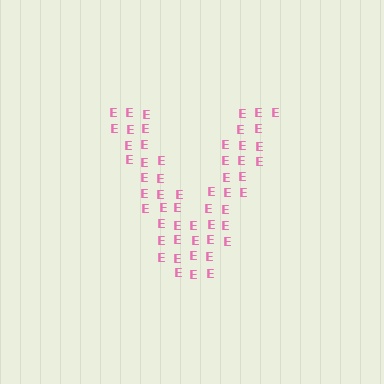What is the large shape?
The large shape is the letter V.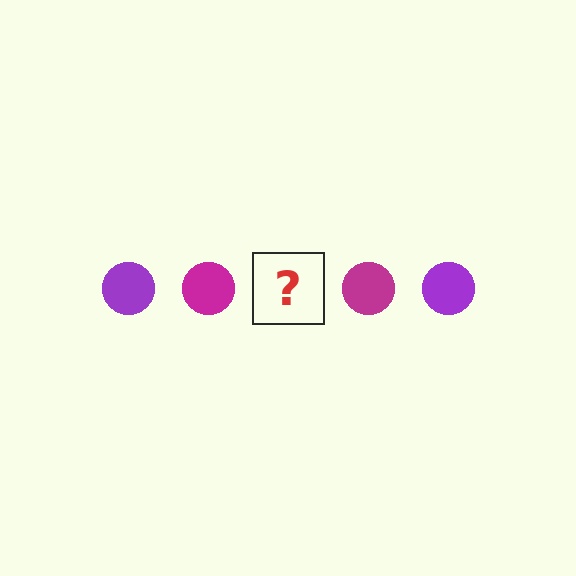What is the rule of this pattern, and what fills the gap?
The rule is that the pattern cycles through purple, magenta circles. The gap should be filled with a purple circle.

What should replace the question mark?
The question mark should be replaced with a purple circle.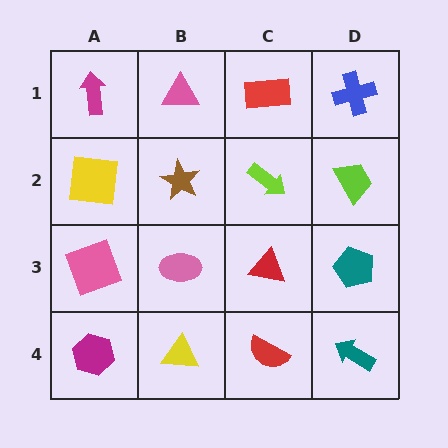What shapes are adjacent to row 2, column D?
A blue cross (row 1, column D), a teal pentagon (row 3, column D), a lime arrow (row 2, column C).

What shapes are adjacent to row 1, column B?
A brown star (row 2, column B), a magenta arrow (row 1, column A), a red rectangle (row 1, column C).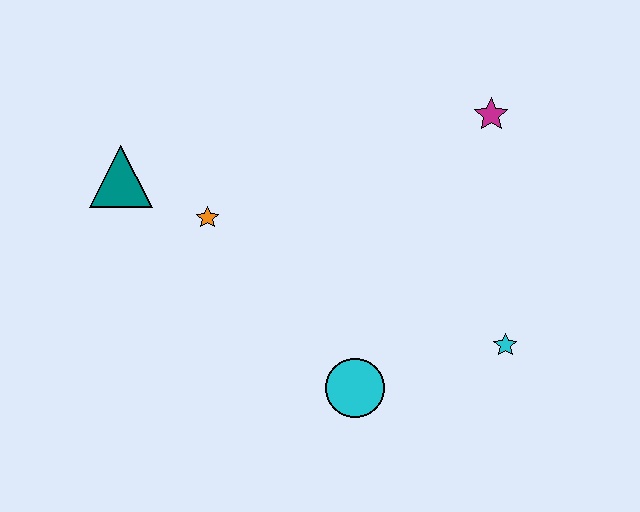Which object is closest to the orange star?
The teal triangle is closest to the orange star.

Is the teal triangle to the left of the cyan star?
Yes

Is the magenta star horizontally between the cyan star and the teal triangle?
Yes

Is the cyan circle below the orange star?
Yes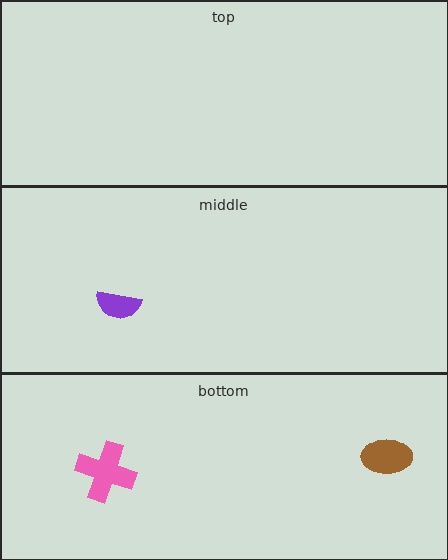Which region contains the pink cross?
The bottom region.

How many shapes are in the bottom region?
2.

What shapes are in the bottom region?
The pink cross, the brown ellipse.